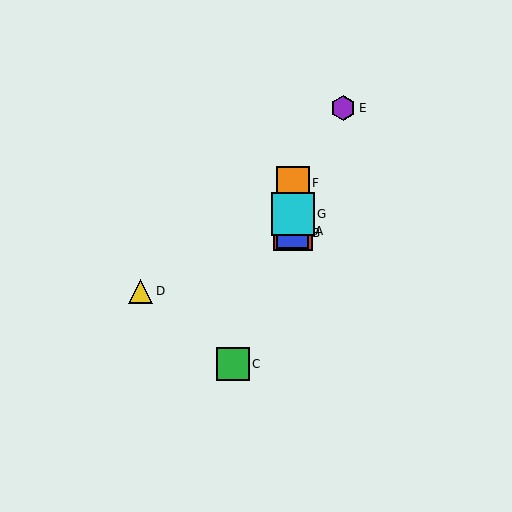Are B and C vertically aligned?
No, B is at x≈293 and C is at x≈233.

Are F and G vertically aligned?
Yes, both are at x≈293.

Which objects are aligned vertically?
Objects A, B, F, G are aligned vertically.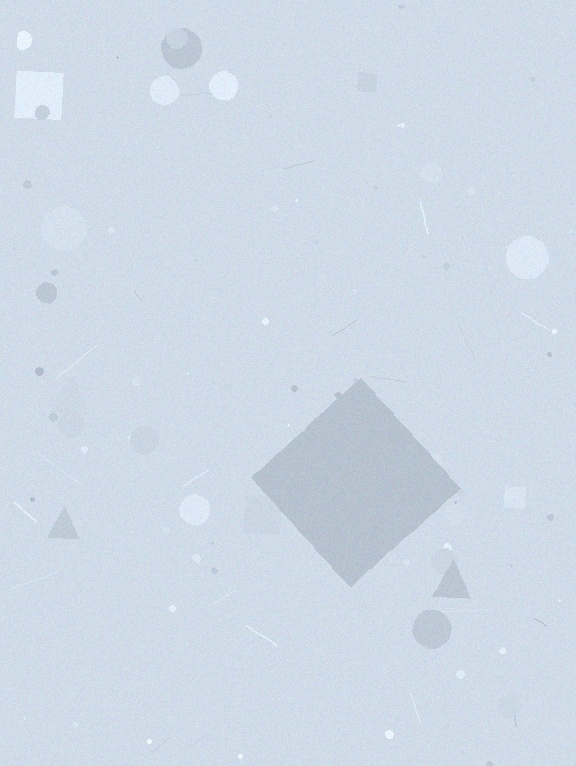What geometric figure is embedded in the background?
A diamond is embedded in the background.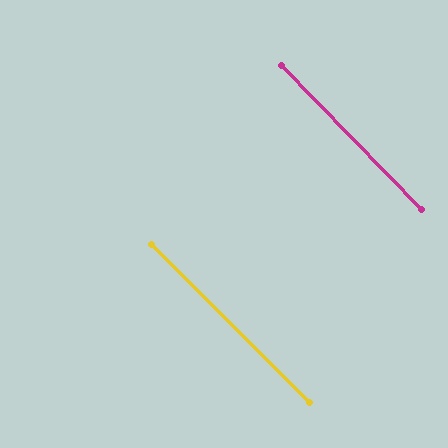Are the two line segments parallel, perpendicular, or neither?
Parallel — their directions differ by only 0.9°.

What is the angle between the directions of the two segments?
Approximately 1 degree.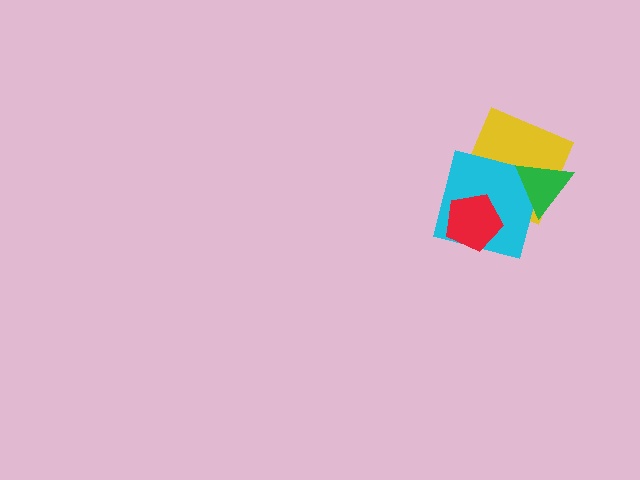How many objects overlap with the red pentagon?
1 object overlaps with the red pentagon.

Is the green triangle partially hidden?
No, no other shape covers it.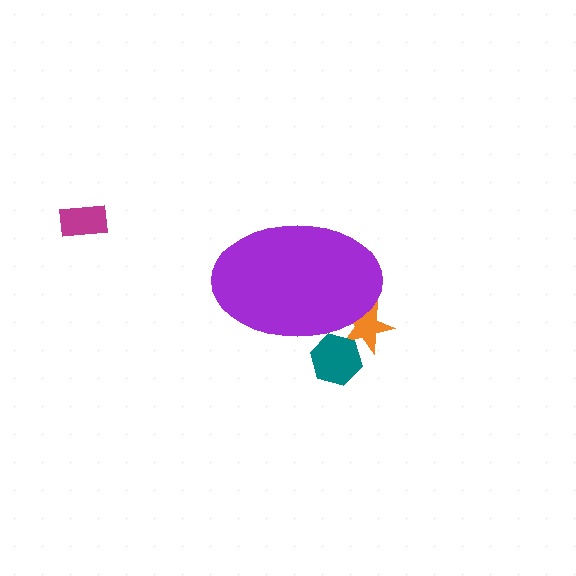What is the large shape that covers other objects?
A purple ellipse.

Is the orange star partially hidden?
Yes, the orange star is partially hidden behind the purple ellipse.